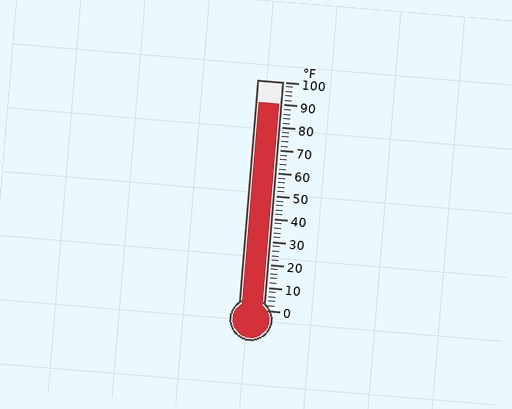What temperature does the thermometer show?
The thermometer shows approximately 90°F.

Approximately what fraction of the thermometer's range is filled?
The thermometer is filled to approximately 90% of its range.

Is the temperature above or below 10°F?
The temperature is above 10°F.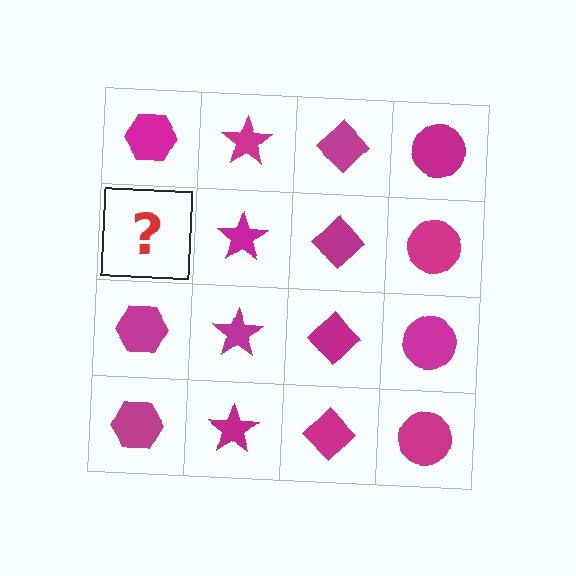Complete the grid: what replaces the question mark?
The question mark should be replaced with a magenta hexagon.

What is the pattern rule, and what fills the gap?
The rule is that each column has a consistent shape. The gap should be filled with a magenta hexagon.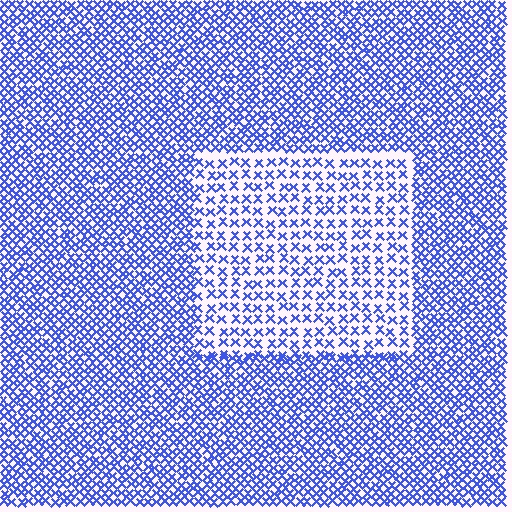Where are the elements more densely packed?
The elements are more densely packed outside the rectangle boundary.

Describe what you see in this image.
The image contains small blue elements arranged at two different densities. A rectangle-shaped region is visible where the elements are less densely packed than the surrounding area.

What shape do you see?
I see a rectangle.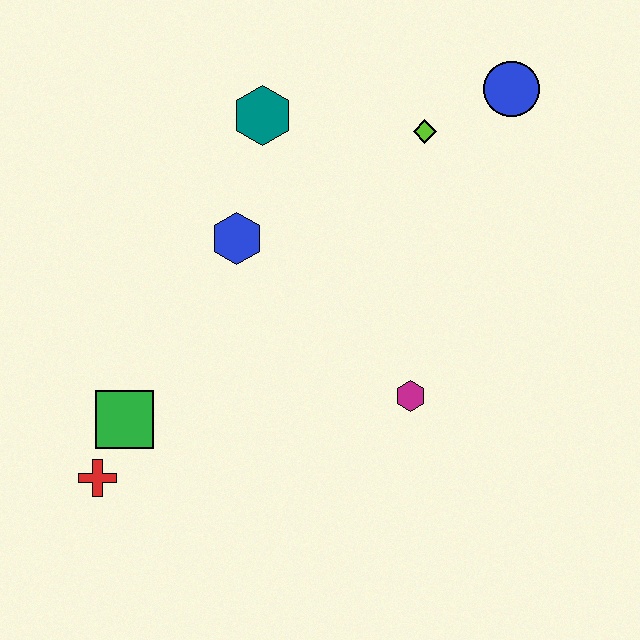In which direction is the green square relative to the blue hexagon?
The green square is below the blue hexagon.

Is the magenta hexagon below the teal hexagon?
Yes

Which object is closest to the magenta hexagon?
The blue hexagon is closest to the magenta hexagon.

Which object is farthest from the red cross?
The blue circle is farthest from the red cross.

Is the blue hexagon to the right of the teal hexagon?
No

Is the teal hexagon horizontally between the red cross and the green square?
No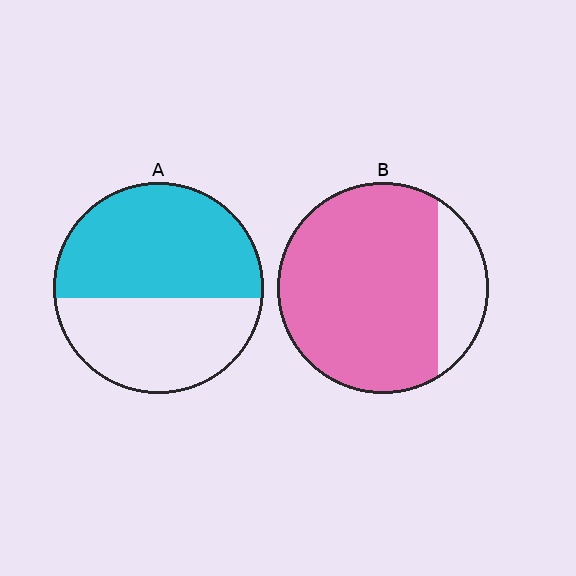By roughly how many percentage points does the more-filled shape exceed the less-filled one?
By roughly 25 percentage points (B over A).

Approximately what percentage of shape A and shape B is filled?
A is approximately 55% and B is approximately 80%.